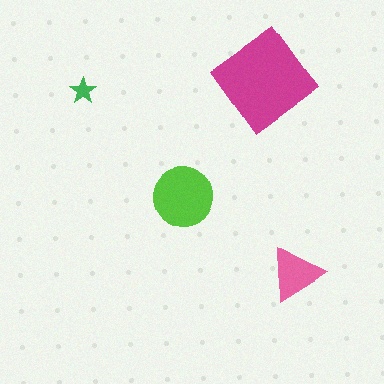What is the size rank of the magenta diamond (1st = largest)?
1st.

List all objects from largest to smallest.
The magenta diamond, the lime circle, the pink triangle, the green star.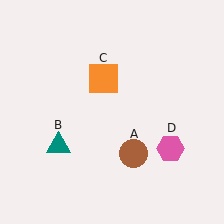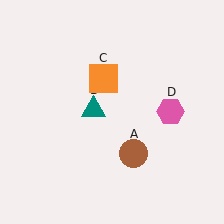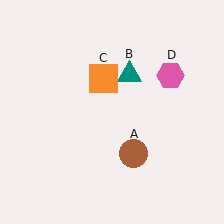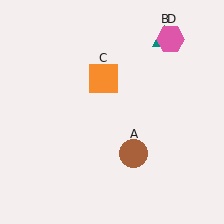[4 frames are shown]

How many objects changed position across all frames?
2 objects changed position: teal triangle (object B), pink hexagon (object D).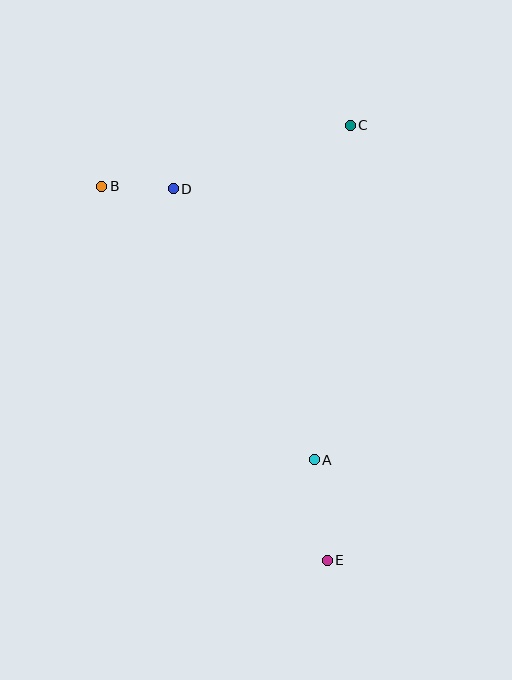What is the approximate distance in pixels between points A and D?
The distance between A and D is approximately 306 pixels.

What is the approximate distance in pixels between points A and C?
The distance between A and C is approximately 337 pixels.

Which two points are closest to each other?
Points B and D are closest to each other.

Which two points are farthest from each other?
Points B and E are farthest from each other.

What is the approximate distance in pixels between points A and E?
The distance between A and E is approximately 101 pixels.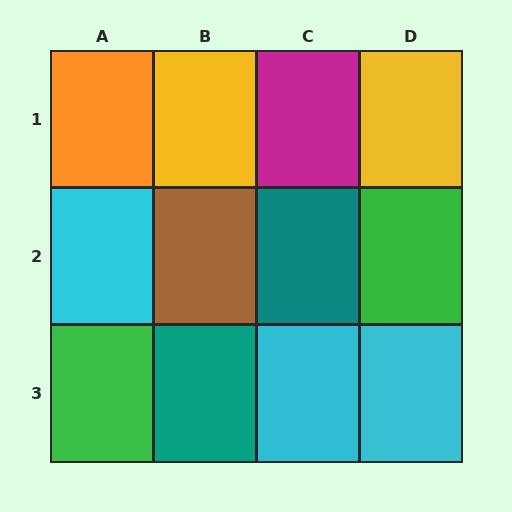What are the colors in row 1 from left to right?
Orange, yellow, magenta, yellow.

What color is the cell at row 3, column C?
Cyan.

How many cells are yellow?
2 cells are yellow.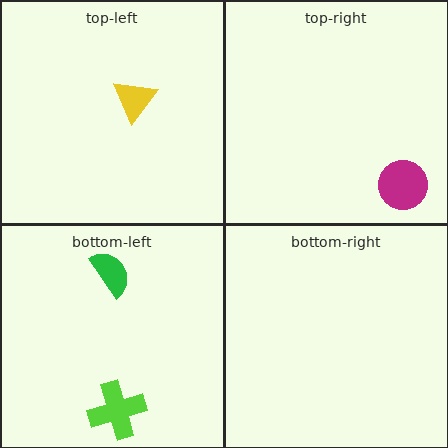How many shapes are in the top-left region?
1.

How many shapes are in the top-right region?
1.